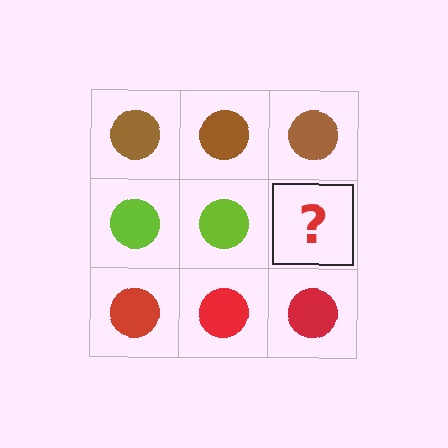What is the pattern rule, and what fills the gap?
The rule is that each row has a consistent color. The gap should be filled with a lime circle.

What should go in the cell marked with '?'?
The missing cell should contain a lime circle.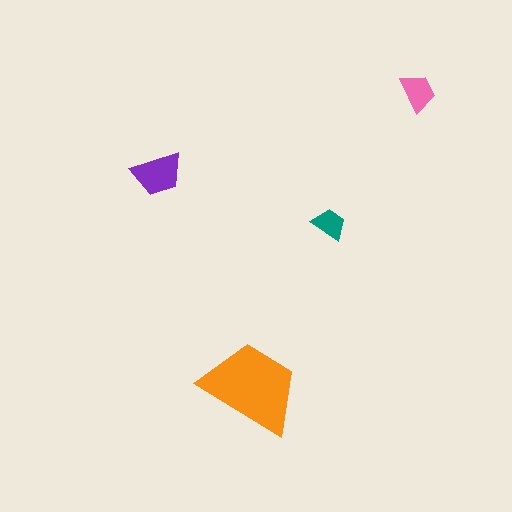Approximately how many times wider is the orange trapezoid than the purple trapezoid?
About 2 times wider.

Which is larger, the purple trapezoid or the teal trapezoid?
The purple one.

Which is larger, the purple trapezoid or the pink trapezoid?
The purple one.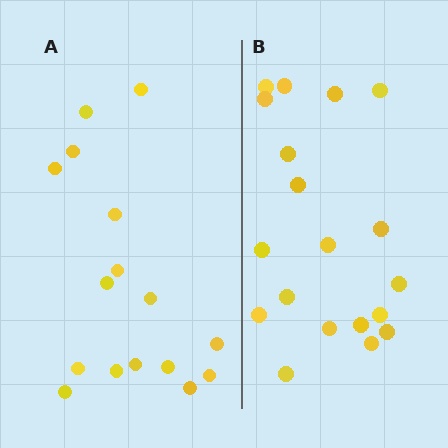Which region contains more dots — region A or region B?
Region B (the right region) has more dots.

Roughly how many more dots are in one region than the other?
Region B has just a few more — roughly 2 or 3 more dots than region A.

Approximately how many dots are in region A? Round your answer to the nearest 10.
About 20 dots. (The exact count is 16, which rounds to 20.)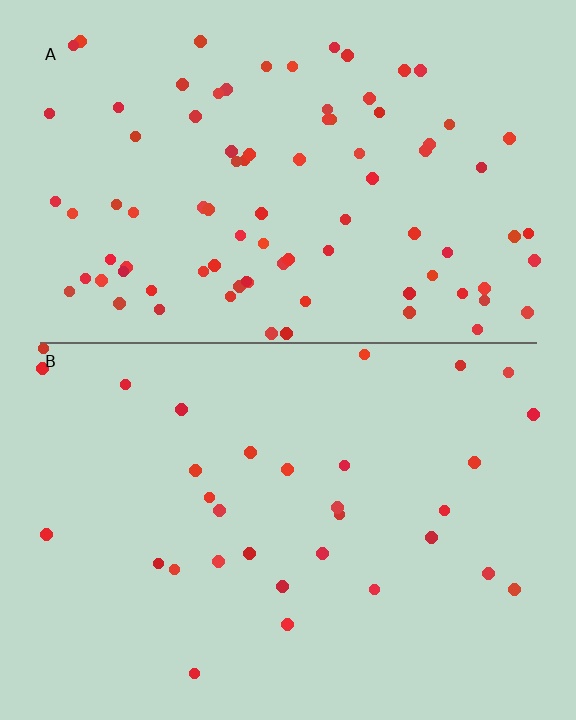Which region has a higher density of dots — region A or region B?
A (the top).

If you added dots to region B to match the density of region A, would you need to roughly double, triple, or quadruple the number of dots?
Approximately triple.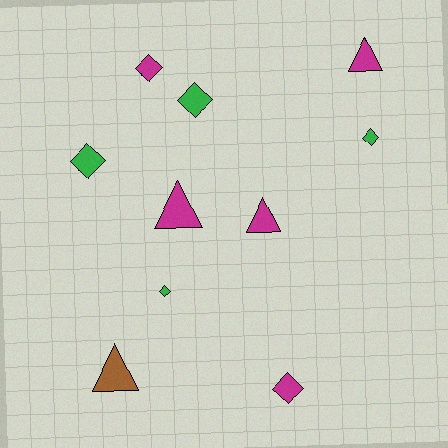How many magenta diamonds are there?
There are 2 magenta diamonds.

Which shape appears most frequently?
Diamond, with 6 objects.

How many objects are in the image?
There are 10 objects.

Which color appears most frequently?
Magenta, with 5 objects.